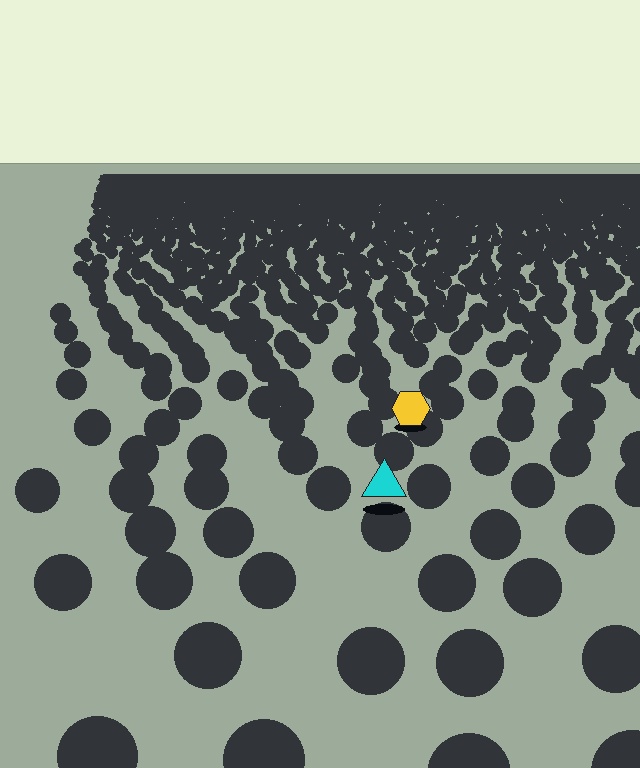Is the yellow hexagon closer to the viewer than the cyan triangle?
No. The cyan triangle is closer — you can tell from the texture gradient: the ground texture is coarser near it.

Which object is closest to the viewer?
The cyan triangle is closest. The texture marks near it are larger and more spread out.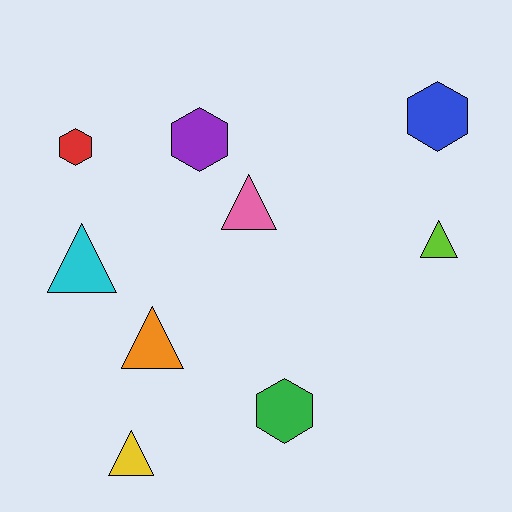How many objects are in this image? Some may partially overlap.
There are 9 objects.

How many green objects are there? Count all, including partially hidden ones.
There is 1 green object.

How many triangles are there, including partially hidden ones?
There are 5 triangles.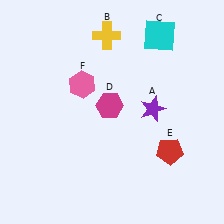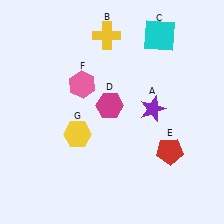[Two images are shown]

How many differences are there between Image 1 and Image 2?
There is 1 difference between the two images.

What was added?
A yellow hexagon (G) was added in Image 2.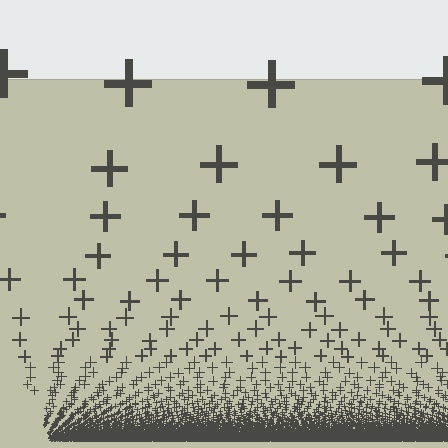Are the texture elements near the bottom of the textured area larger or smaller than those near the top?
Smaller. The gradient is inverted — elements near the bottom are smaller and denser.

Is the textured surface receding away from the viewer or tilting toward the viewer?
The surface appears to tilt toward the viewer. Texture elements get larger and sparser toward the top.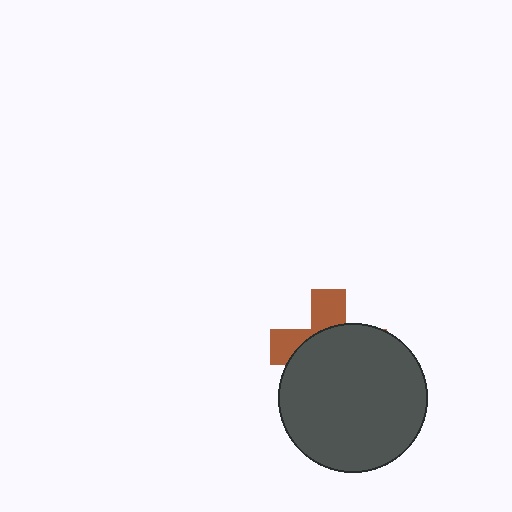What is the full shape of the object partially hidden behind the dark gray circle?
The partially hidden object is a brown cross.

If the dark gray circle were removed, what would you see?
You would see the complete brown cross.